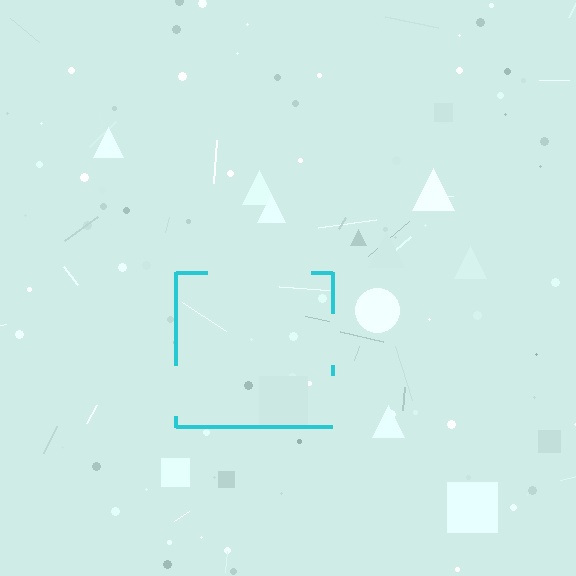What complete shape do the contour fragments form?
The contour fragments form a square.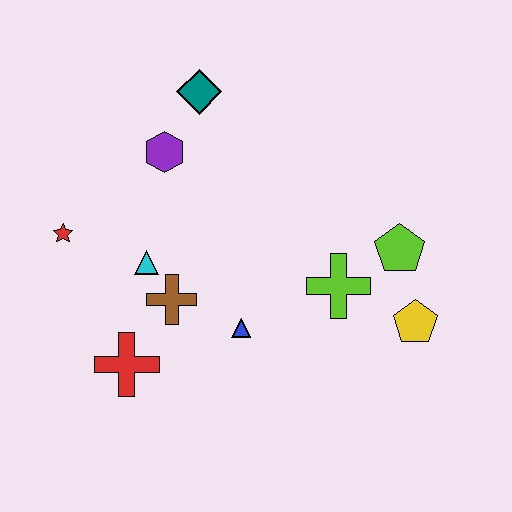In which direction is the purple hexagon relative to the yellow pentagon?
The purple hexagon is to the left of the yellow pentagon.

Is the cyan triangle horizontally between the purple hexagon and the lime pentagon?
No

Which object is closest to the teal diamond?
The purple hexagon is closest to the teal diamond.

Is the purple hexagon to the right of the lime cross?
No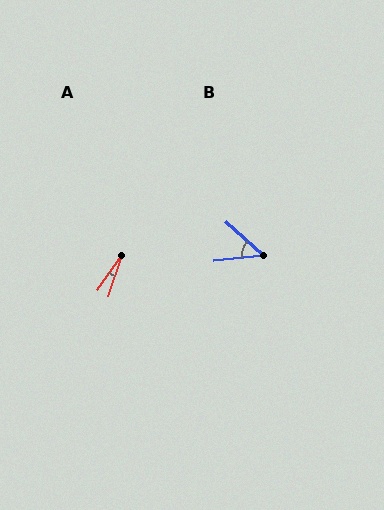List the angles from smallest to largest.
A (17°), B (48°).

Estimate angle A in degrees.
Approximately 17 degrees.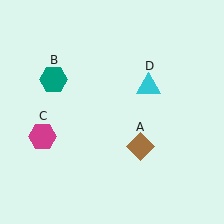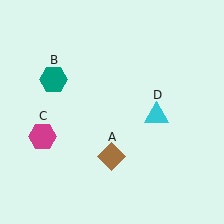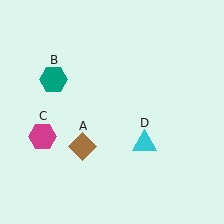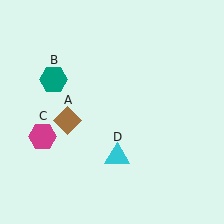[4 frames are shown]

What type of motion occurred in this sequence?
The brown diamond (object A), cyan triangle (object D) rotated clockwise around the center of the scene.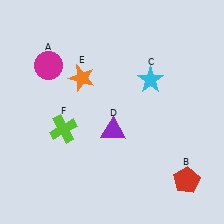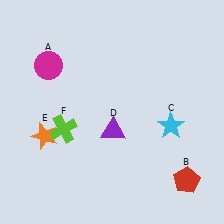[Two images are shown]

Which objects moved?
The objects that moved are: the cyan star (C), the orange star (E).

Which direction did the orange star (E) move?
The orange star (E) moved down.